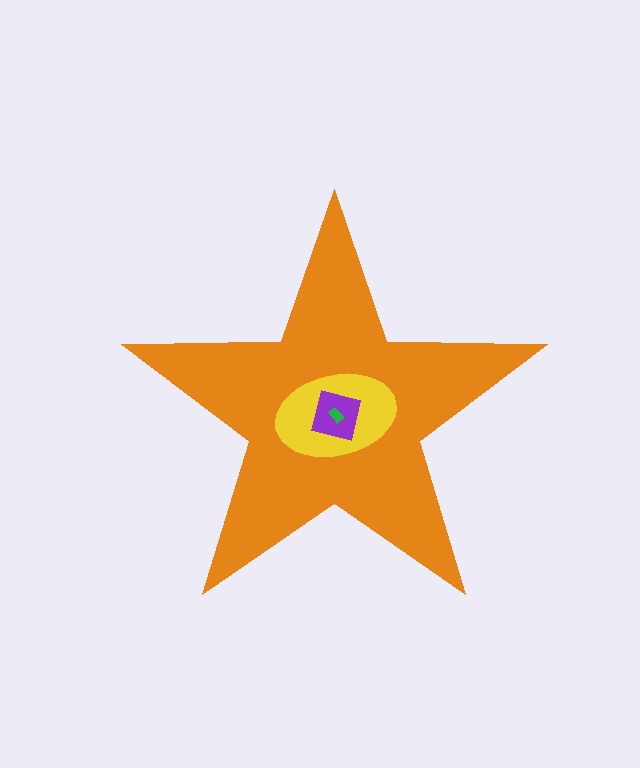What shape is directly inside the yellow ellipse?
The purple square.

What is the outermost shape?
The orange star.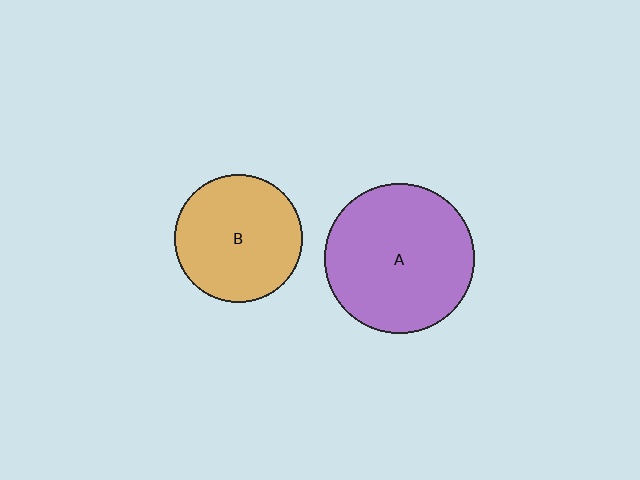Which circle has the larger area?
Circle A (purple).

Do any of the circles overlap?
No, none of the circles overlap.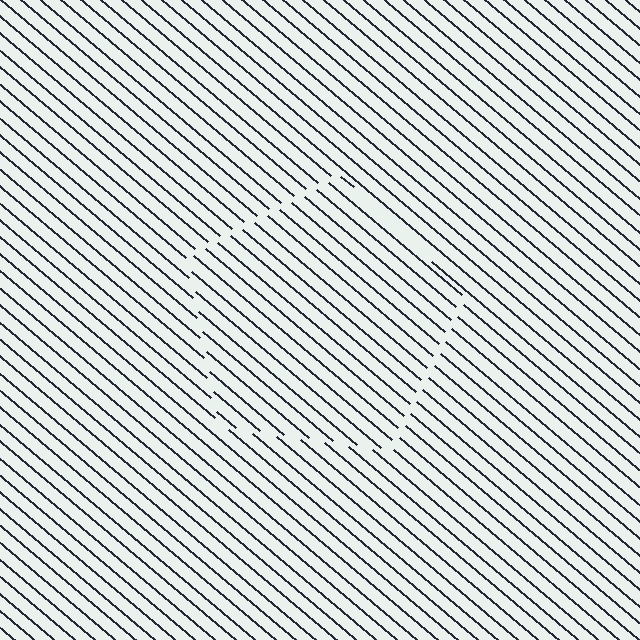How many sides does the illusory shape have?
5 sides — the line-ends trace a pentagon.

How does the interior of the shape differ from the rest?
The interior of the shape contains the same grating, shifted by half a period — the contour is defined by the phase discontinuity where line-ends from the inner and outer gratings abut.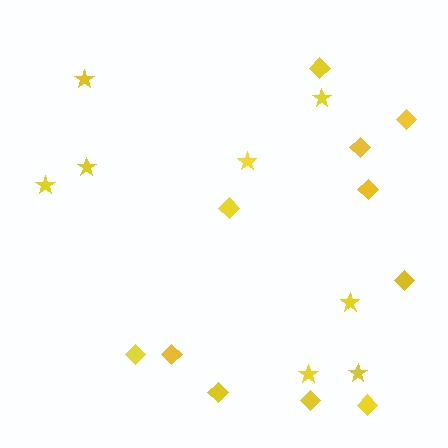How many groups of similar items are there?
There are 2 groups: one group of stars (8) and one group of diamonds (11).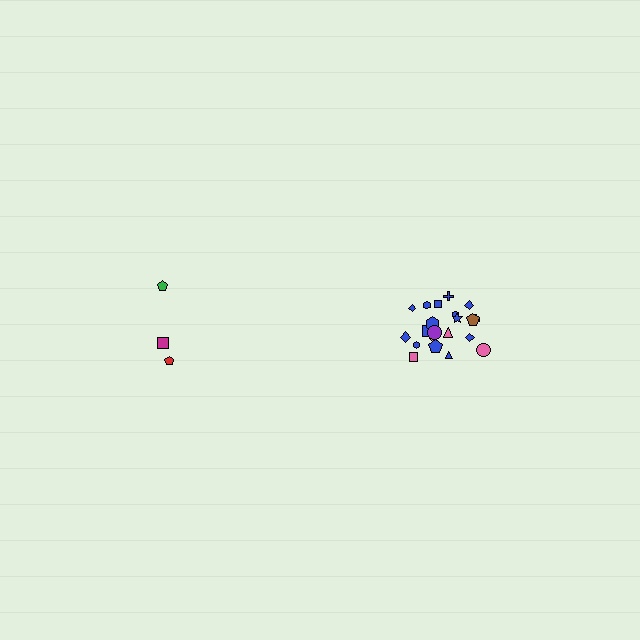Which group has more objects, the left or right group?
The right group.